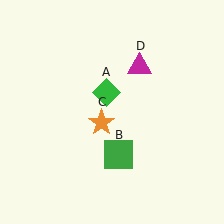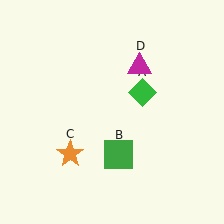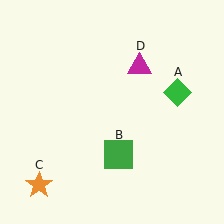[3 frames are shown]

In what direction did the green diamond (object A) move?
The green diamond (object A) moved right.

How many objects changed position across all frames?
2 objects changed position: green diamond (object A), orange star (object C).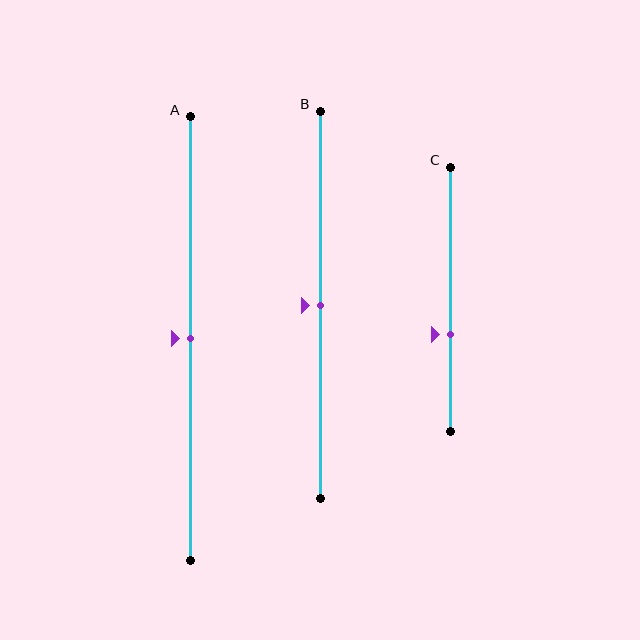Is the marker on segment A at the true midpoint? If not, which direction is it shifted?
Yes, the marker on segment A is at the true midpoint.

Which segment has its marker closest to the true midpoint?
Segment A has its marker closest to the true midpoint.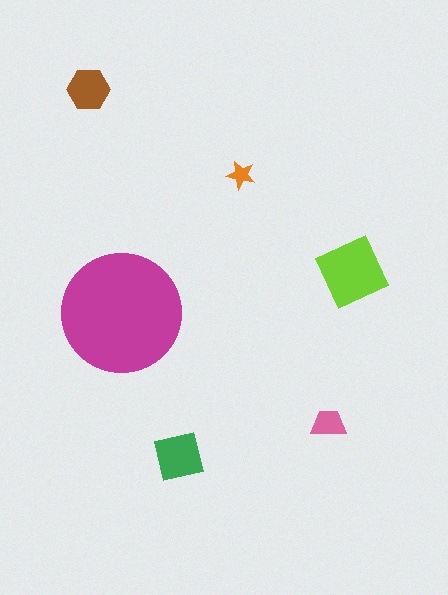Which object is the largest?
The magenta circle.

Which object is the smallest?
The orange star.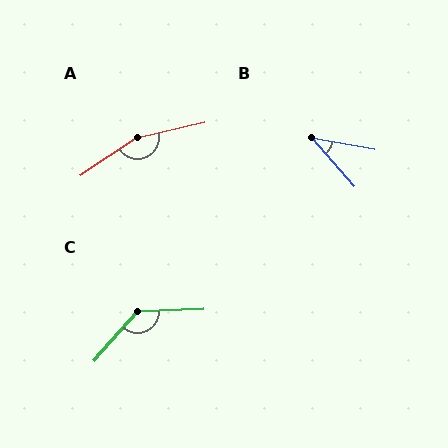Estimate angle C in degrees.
Approximately 134 degrees.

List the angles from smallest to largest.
B (39°), C (134°), A (160°).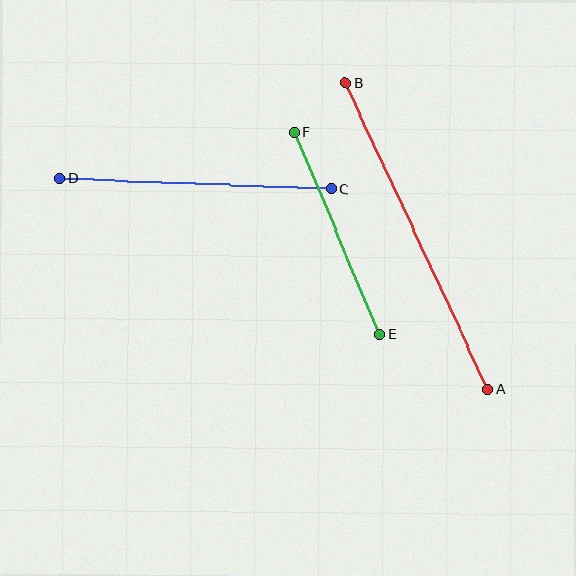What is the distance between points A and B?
The distance is approximately 338 pixels.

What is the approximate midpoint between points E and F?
The midpoint is at approximately (337, 233) pixels.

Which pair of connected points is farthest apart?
Points A and B are farthest apart.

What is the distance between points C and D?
The distance is approximately 271 pixels.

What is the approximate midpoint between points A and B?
The midpoint is at approximately (417, 236) pixels.